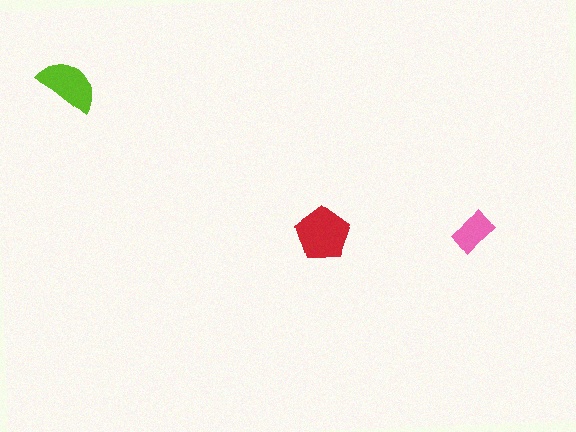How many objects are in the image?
There are 3 objects in the image.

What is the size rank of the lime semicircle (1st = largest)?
2nd.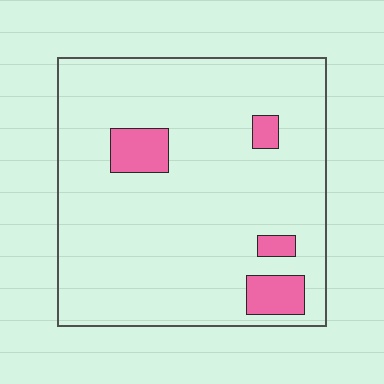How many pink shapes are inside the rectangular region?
4.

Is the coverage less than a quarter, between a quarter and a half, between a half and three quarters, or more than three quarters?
Less than a quarter.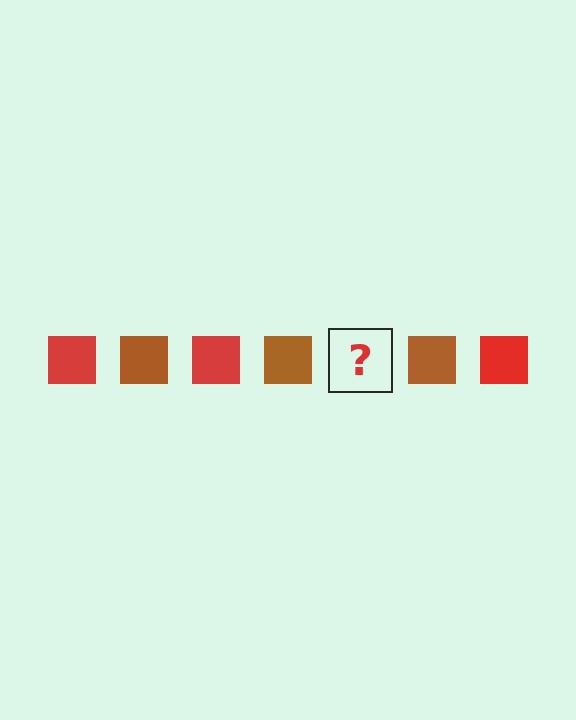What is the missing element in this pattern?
The missing element is a red square.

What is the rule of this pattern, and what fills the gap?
The rule is that the pattern cycles through red, brown squares. The gap should be filled with a red square.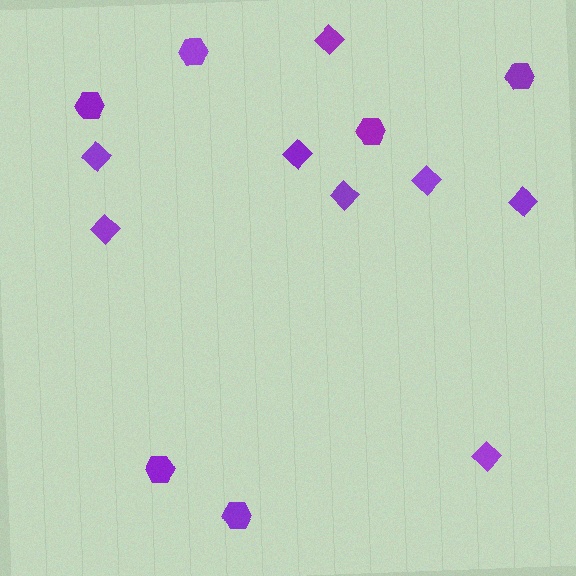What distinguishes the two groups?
There are 2 groups: one group of diamonds (8) and one group of hexagons (6).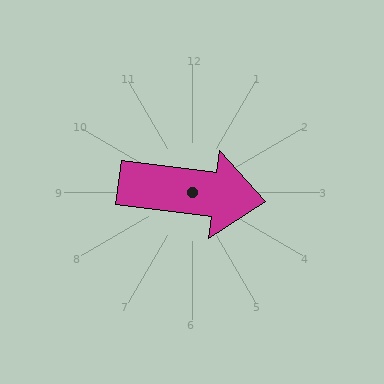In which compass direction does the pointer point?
East.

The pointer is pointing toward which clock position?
Roughly 3 o'clock.